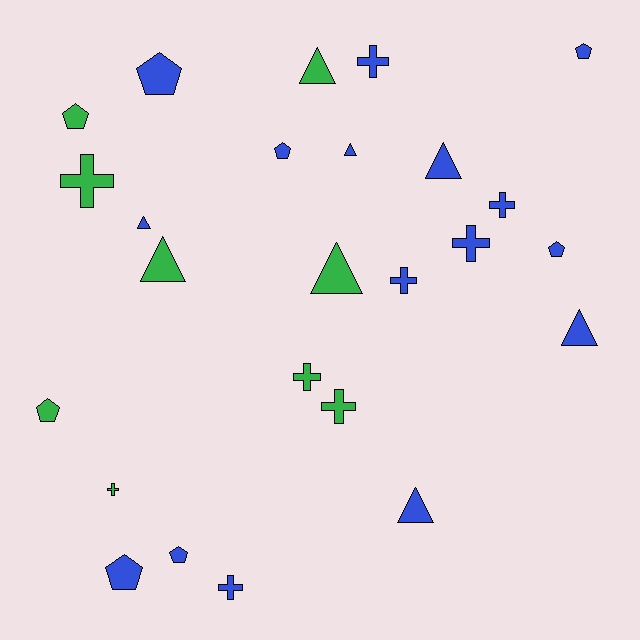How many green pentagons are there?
There are 2 green pentagons.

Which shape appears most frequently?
Cross, with 9 objects.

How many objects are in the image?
There are 25 objects.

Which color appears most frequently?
Blue, with 16 objects.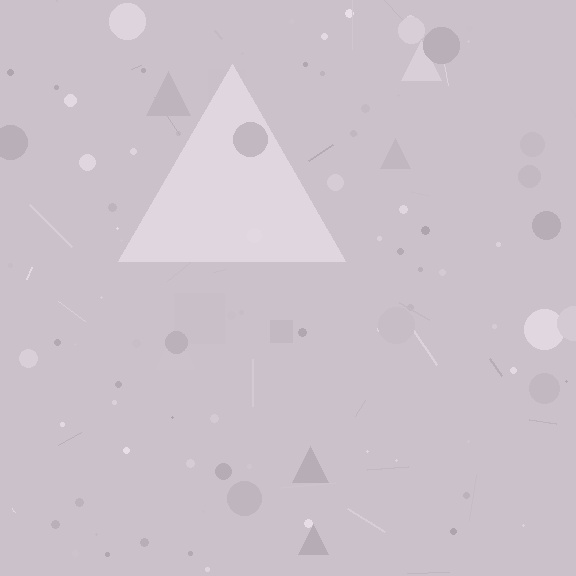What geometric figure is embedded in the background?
A triangle is embedded in the background.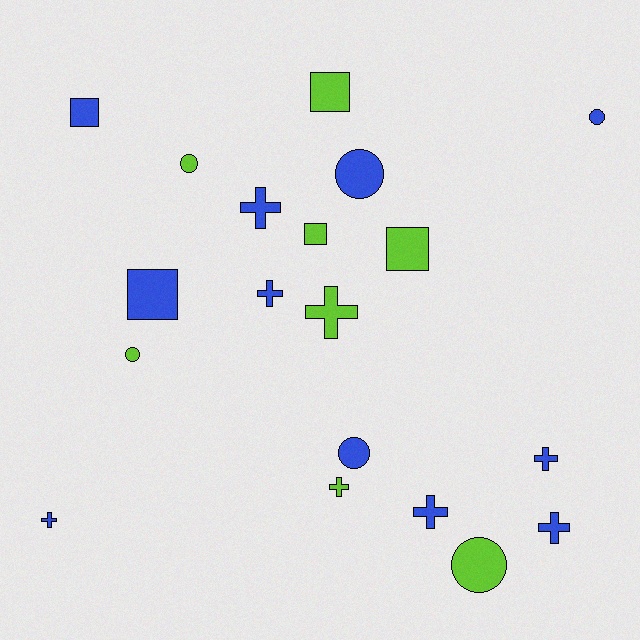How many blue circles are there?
There are 3 blue circles.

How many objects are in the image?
There are 19 objects.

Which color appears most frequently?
Blue, with 11 objects.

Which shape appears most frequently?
Cross, with 8 objects.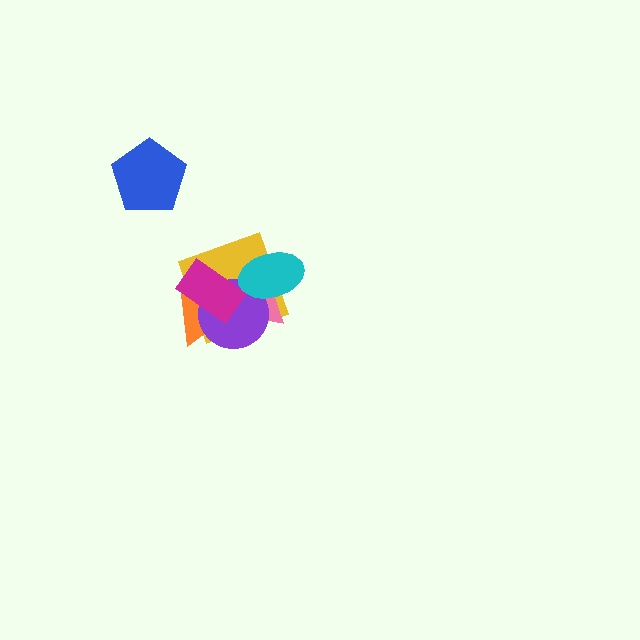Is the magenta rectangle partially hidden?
No, no other shape covers it.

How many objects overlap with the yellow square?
5 objects overlap with the yellow square.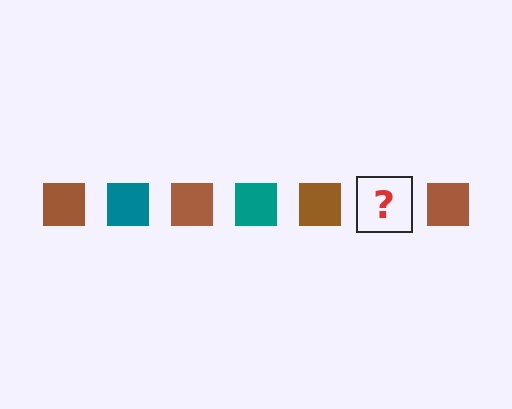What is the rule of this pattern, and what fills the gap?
The rule is that the pattern cycles through brown, teal squares. The gap should be filled with a teal square.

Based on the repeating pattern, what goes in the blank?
The blank should be a teal square.